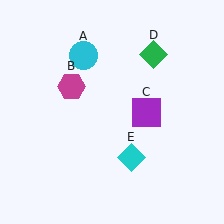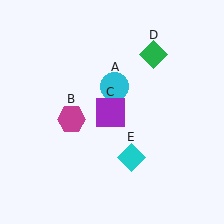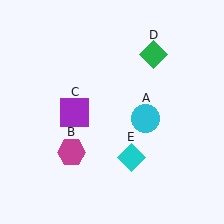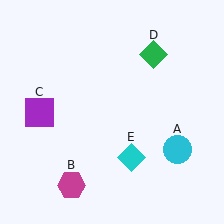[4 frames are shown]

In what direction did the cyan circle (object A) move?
The cyan circle (object A) moved down and to the right.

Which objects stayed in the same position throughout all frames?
Green diamond (object D) and cyan diamond (object E) remained stationary.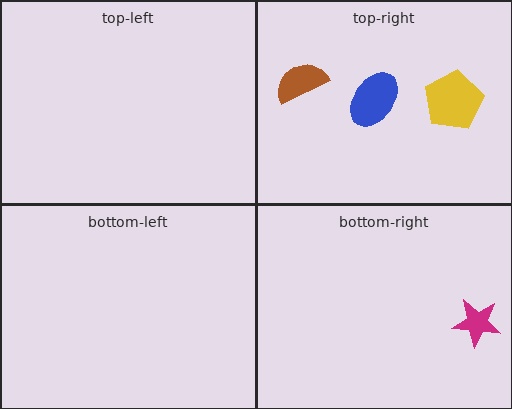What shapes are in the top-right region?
The blue ellipse, the brown semicircle, the yellow pentagon.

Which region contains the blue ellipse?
The top-right region.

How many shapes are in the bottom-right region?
1.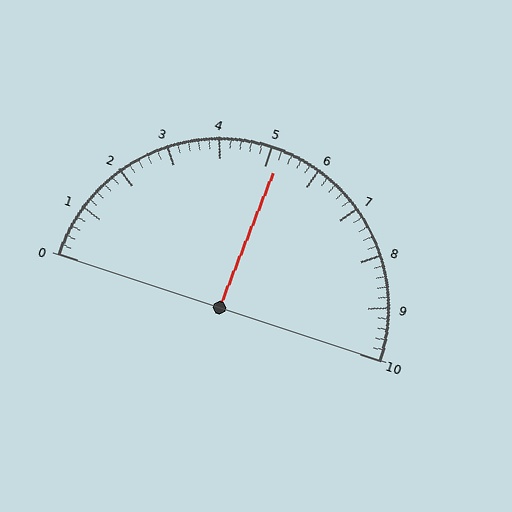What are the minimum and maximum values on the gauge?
The gauge ranges from 0 to 10.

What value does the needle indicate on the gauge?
The needle indicates approximately 5.2.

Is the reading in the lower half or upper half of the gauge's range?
The reading is in the upper half of the range (0 to 10).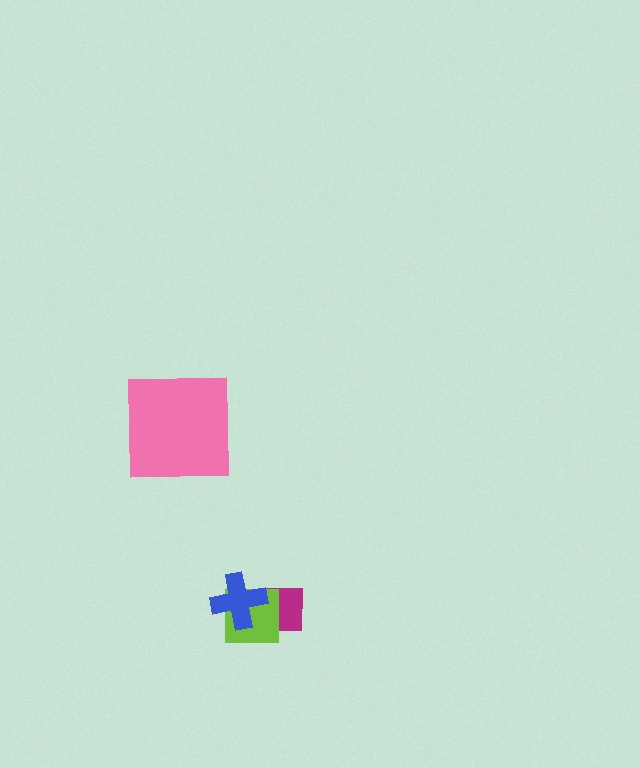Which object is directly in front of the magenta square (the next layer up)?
The lime square is directly in front of the magenta square.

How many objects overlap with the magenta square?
2 objects overlap with the magenta square.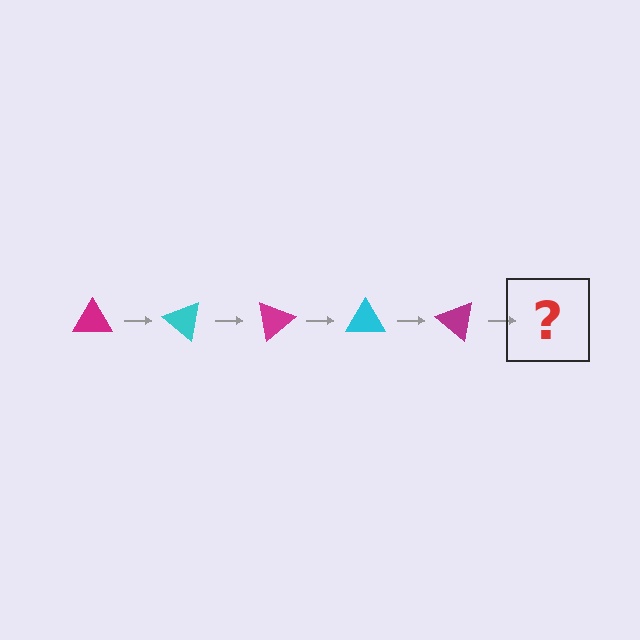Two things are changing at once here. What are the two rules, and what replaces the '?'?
The two rules are that it rotates 40 degrees each step and the color cycles through magenta and cyan. The '?' should be a cyan triangle, rotated 200 degrees from the start.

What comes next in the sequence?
The next element should be a cyan triangle, rotated 200 degrees from the start.